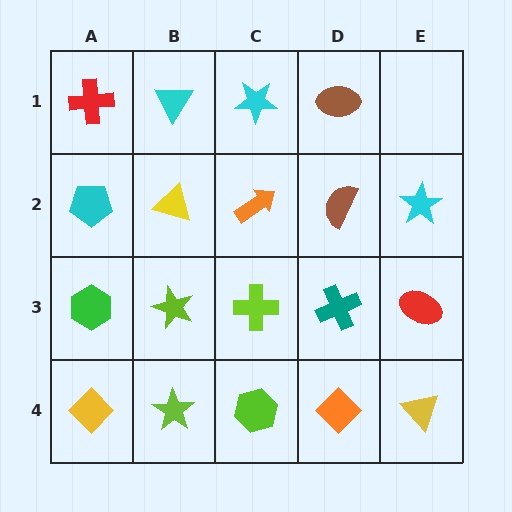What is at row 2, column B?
A yellow triangle.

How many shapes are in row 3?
5 shapes.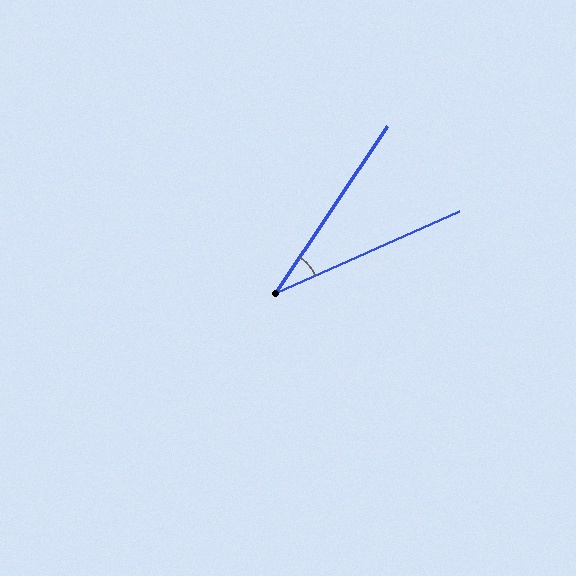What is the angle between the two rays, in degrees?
Approximately 32 degrees.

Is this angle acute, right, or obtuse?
It is acute.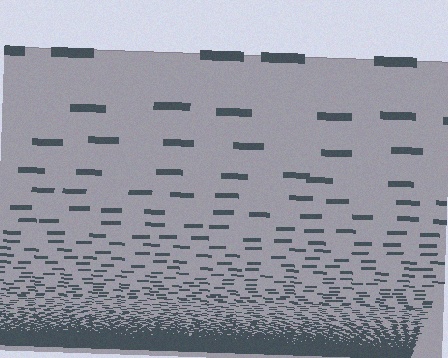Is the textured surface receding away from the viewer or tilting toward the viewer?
The surface appears to tilt toward the viewer. Texture elements get larger and sparser toward the top.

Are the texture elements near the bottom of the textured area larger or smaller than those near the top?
Smaller. The gradient is inverted — elements near the bottom are smaller and denser.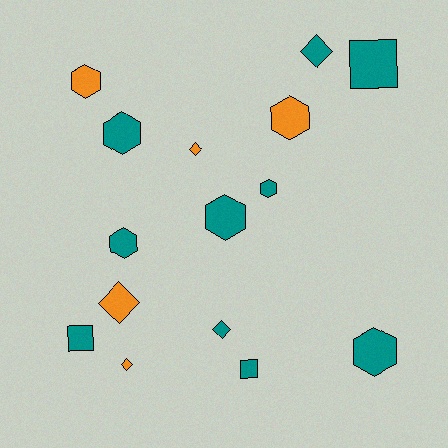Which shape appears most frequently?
Hexagon, with 7 objects.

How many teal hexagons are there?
There are 5 teal hexagons.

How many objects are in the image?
There are 15 objects.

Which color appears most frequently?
Teal, with 10 objects.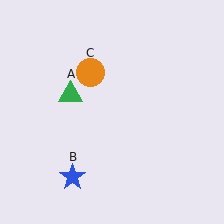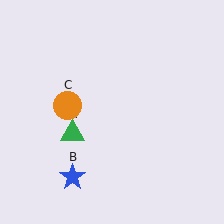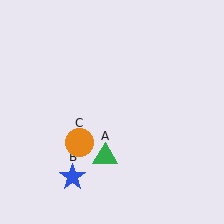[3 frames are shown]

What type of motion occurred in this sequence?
The green triangle (object A), orange circle (object C) rotated counterclockwise around the center of the scene.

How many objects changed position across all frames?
2 objects changed position: green triangle (object A), orange circle (object C).